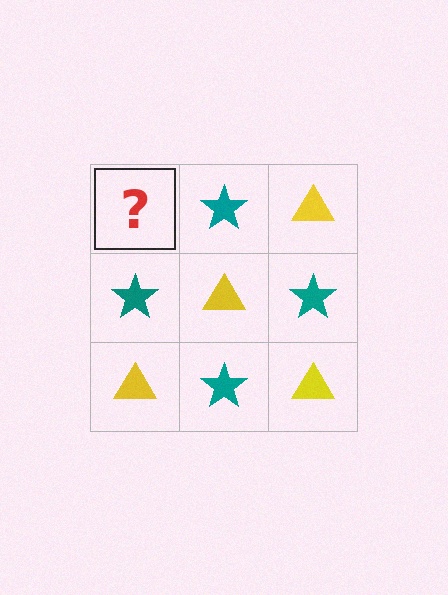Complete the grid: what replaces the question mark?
The question mark should be replaced with a yellow triangle.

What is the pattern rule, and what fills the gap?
The rule is that it alternates yellow triangle and teal star in a checkerboard pattern. The gap should be filled with a yellow triangle.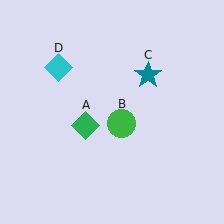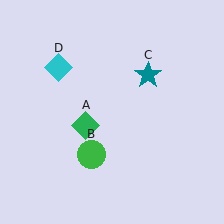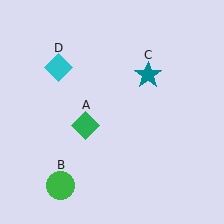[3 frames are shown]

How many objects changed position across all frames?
1 object changed position: green circle (object B).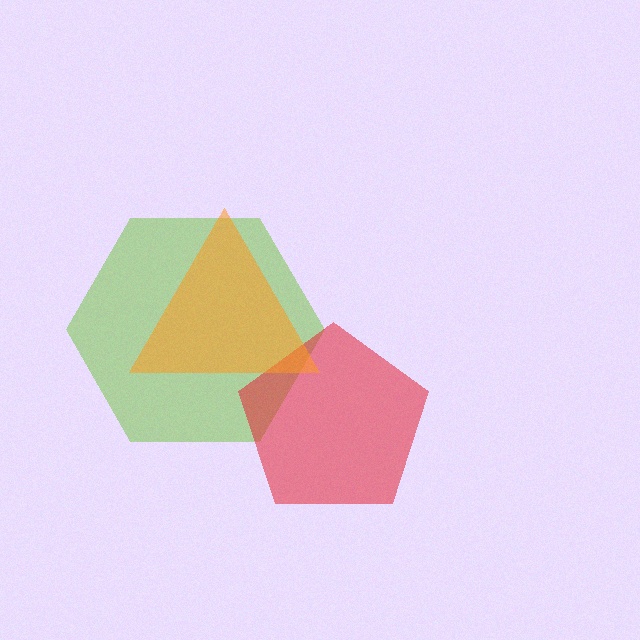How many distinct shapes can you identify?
There are 3 distinct shapes: a lime hexagon, a red pentagon, an orange triangle.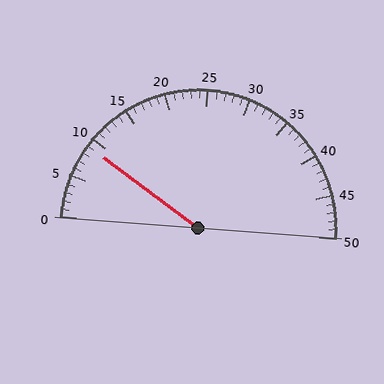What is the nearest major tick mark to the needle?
The nearest major tick mark is 10.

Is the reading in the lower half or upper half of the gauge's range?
The reading is in the lower half of the range (0 to 50).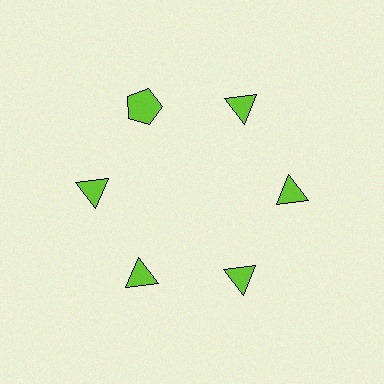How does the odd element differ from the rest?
It has a different shape: pentagon instead of triangle.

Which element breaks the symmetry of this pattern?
The lime pentagon at roughly the 11 o'clock position breaks the symmetry. All other shapes are lime triangles.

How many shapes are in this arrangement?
There are 6 shapes arranged in a ring pattern.